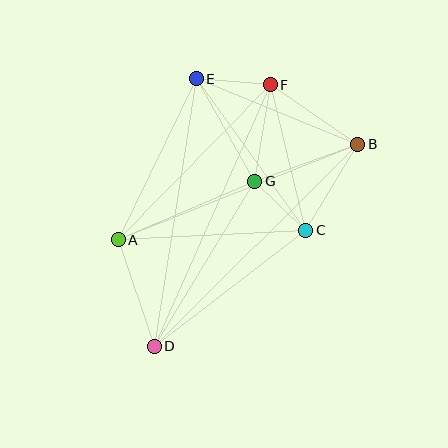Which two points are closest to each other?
Points C and G are closest to each other.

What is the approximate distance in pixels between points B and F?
The distance between B and F is approximately 106 pixels.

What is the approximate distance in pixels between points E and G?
The distance between E and G is approximately 118 pixels.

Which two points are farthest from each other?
Points B and D are farthest from each other.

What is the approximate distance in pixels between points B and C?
The distance between B and C is approximately 100 pixels.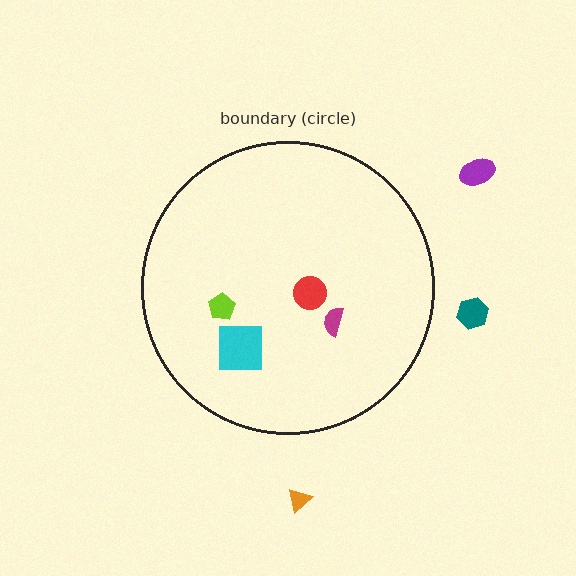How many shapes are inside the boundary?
4 inside, 3 outside.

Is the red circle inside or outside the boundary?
Inside.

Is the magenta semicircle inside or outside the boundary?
Inside.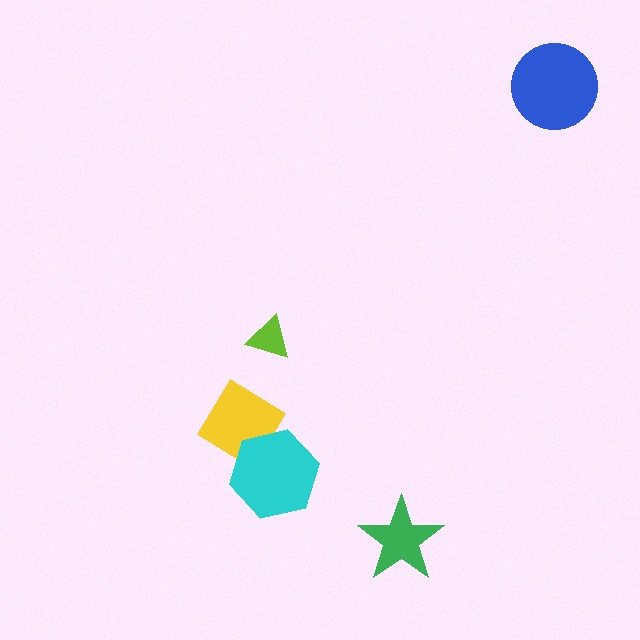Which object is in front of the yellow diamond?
The cyan hexagon is in front of the yellow diamond.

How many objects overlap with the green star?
0 objects overlap with the green star.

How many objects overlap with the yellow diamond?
1 object overlaps with the yellow diamond.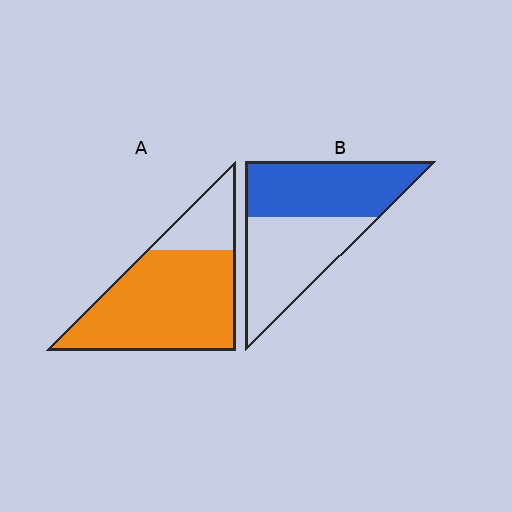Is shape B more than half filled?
Roughly half.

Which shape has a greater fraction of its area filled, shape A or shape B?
Shape A.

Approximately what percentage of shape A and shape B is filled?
A is approximately 80% and B is approximately 50%.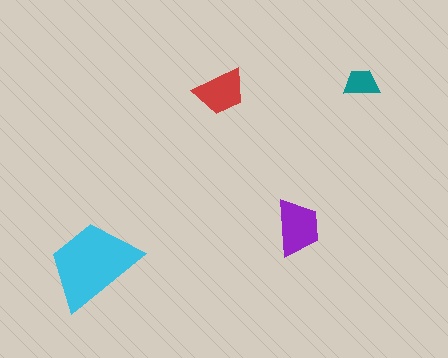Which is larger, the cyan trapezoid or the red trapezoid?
The cyan one.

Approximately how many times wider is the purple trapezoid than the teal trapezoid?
About 1.5 times wider.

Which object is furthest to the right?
The teal trapezoid is rightmost.